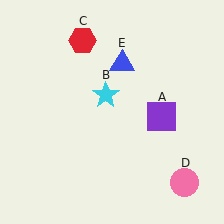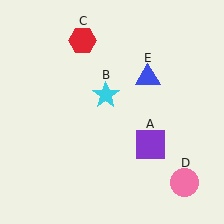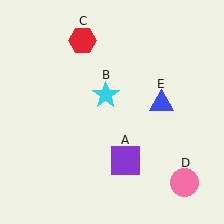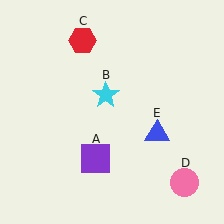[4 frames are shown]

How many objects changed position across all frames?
2 objects changed position: purple square (object A), blue triangle (object E).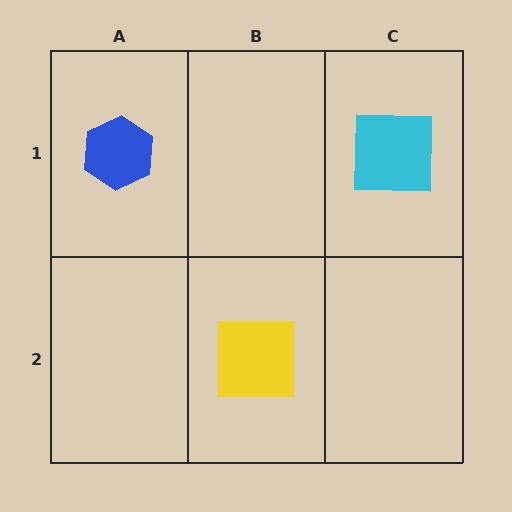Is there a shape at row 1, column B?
No, that cell is empty.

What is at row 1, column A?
A blue hexagon.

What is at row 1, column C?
A cyan square.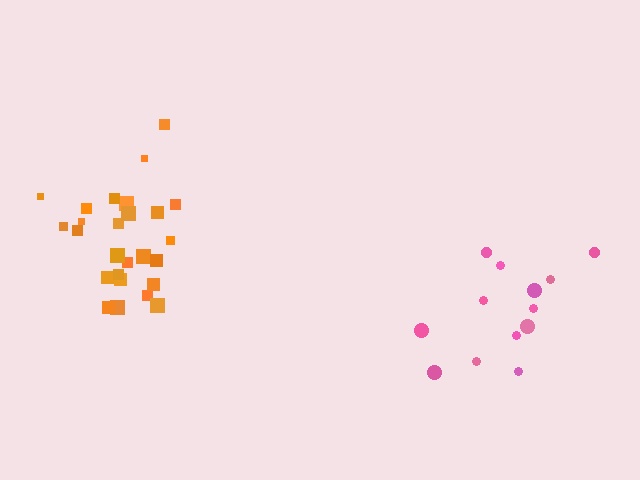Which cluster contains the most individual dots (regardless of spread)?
Orange (26).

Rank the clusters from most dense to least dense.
orange, pink.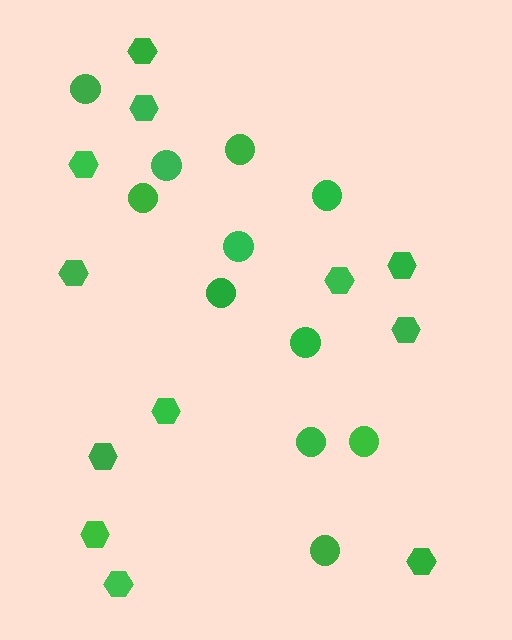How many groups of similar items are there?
There are 2 groups: one group of circles (11) and one group of hexagons (12).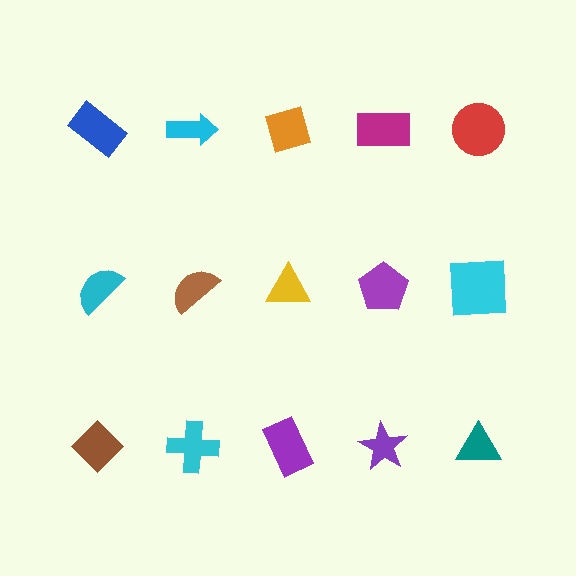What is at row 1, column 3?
An orange diamond.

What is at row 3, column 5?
A teal triangle.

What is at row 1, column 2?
A cyan arrow.